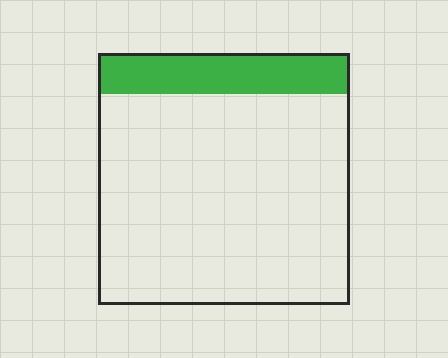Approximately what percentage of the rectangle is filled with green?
Approximately 15%.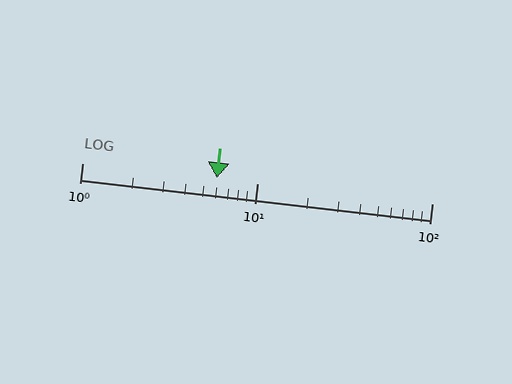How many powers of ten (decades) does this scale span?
The scale spans 2 decades, from 1 to 100.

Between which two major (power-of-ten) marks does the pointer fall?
The pointer is between 1 and 10.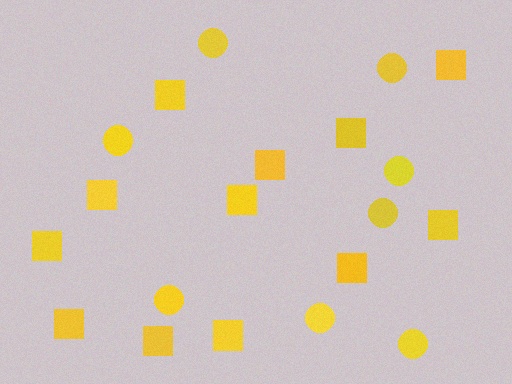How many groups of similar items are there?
There are 2 groups: one group of squares (12) and one group of circles (8).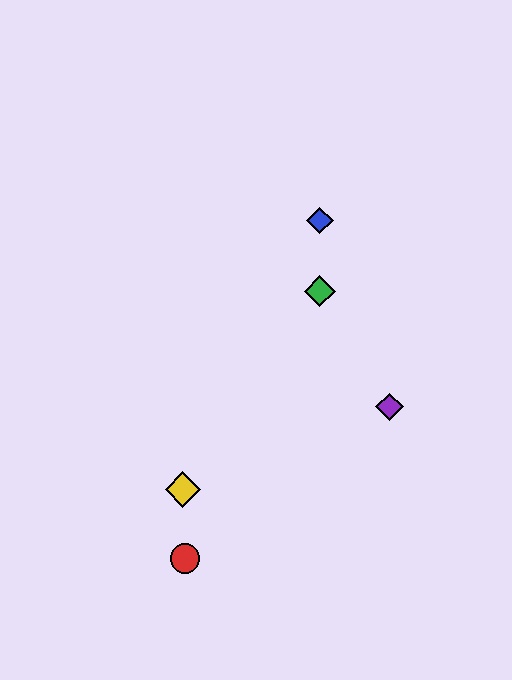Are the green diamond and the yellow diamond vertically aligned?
No, the green diamond is at x≈320 and the yellow diamond is at x≈183.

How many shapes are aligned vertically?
2 shapes (the blue diamond, the green diamond) are aligned vertically.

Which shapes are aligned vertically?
The blue diamond, the green diamond are aligned vertically.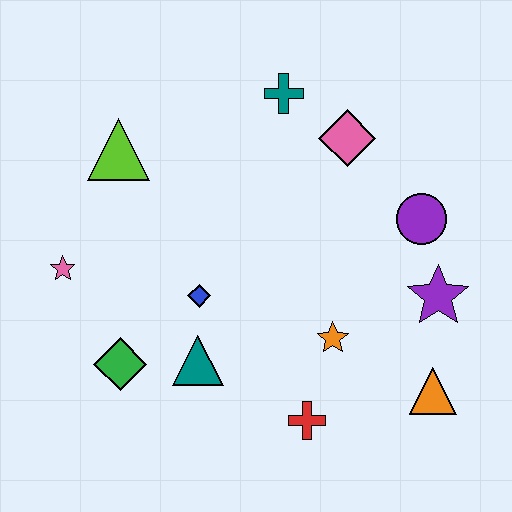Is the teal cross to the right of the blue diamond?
Yes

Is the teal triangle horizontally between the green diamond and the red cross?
Yes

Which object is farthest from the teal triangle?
The teal cross is farthest from the teal triangle.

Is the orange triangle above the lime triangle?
No